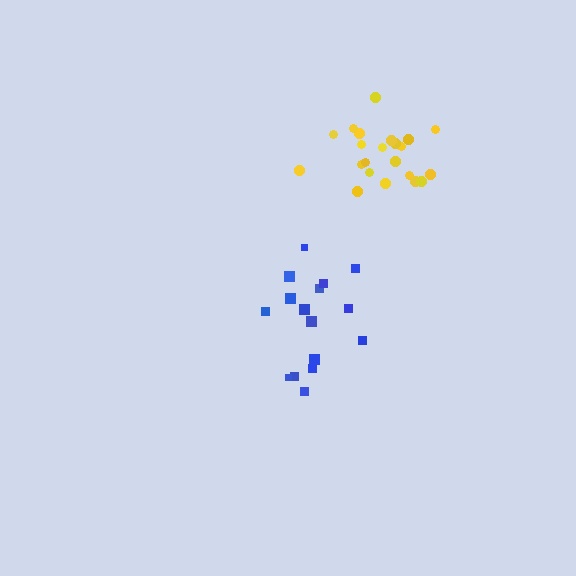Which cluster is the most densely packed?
Yellow.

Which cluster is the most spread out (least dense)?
Blue.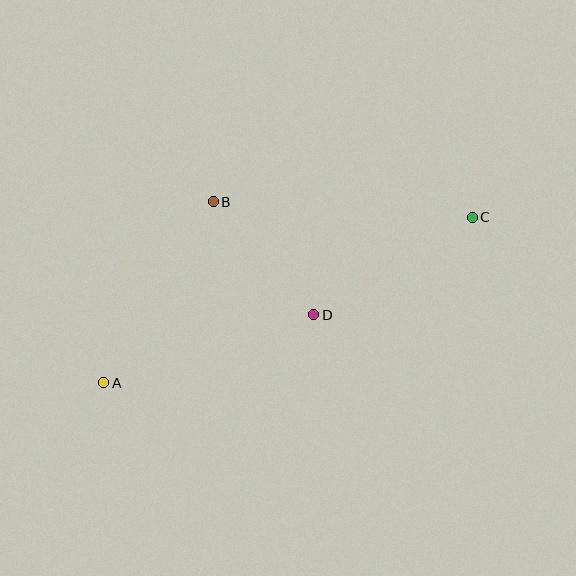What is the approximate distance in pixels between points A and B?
The distance between A and B is approximately 211 pixels.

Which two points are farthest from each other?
Points A and C are farthest from each other.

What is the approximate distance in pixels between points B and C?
The distance between B and C is approximately 260 pixels.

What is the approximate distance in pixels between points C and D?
The distance between C and D is approximately 186 pixels.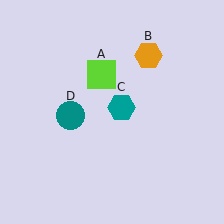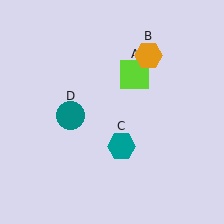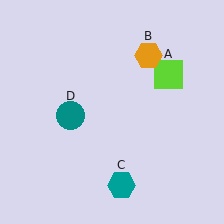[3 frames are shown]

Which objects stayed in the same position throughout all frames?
Orange hexagon (object B) and teal circle (object D) remained stationary.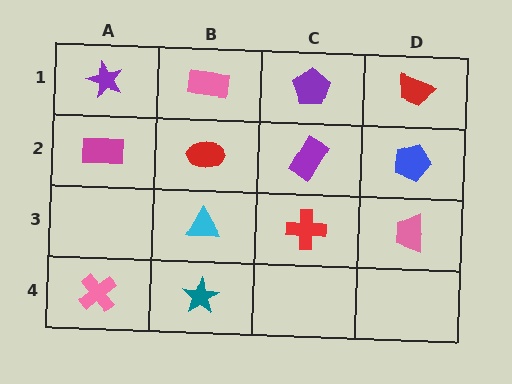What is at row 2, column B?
A red ellipse.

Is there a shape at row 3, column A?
No, that cell is empty.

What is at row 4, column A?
A pink cross.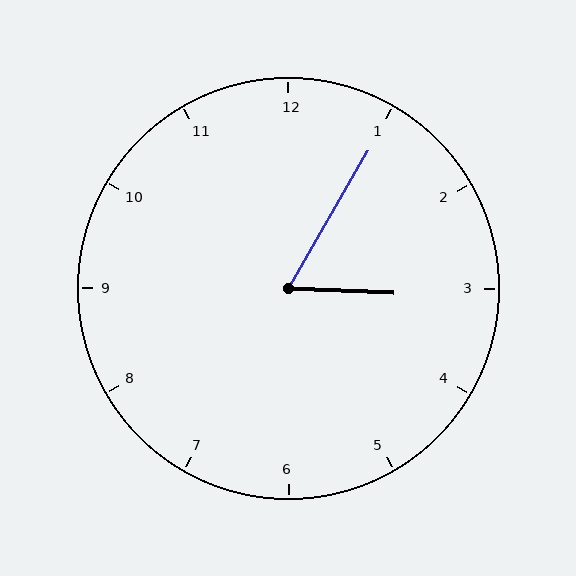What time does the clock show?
3:05.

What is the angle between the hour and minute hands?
Approximately 62 degrees.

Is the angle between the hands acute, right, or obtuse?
It is acute.